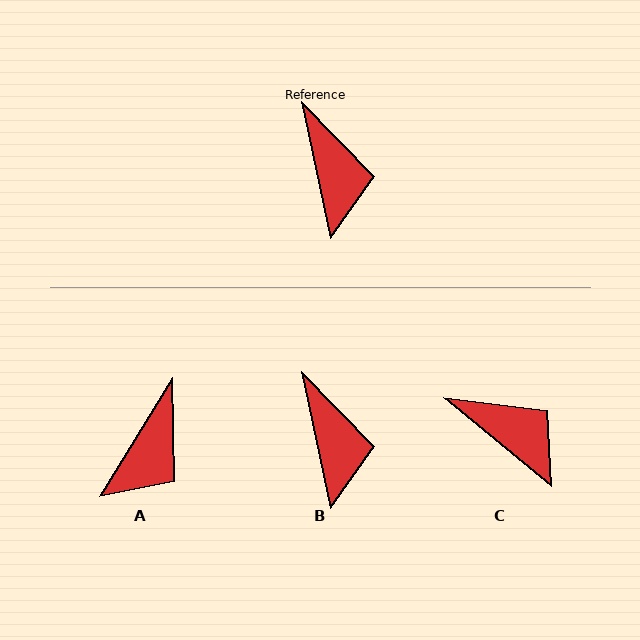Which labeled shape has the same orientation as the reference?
B.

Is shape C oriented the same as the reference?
No, it is off by about 38 degrees.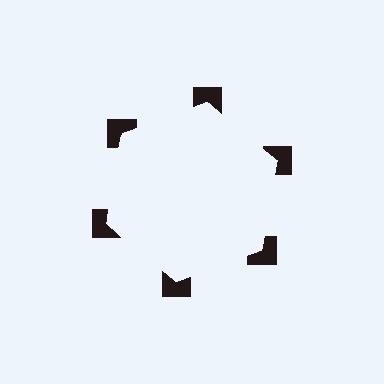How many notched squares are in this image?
There are 6 — one at each vertex of the illusory hexagon.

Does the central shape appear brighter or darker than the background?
It typically appears slightly brighter than the background, even though no actual brightness change is drawn.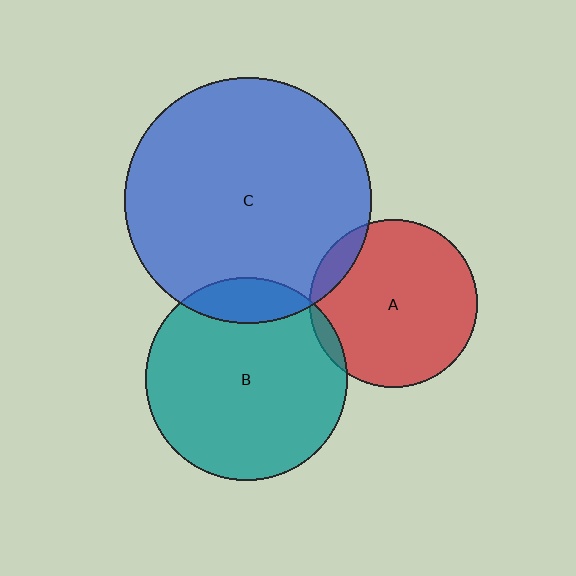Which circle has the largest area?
Circle C (blue).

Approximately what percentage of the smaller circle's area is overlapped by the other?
Approximately 15%.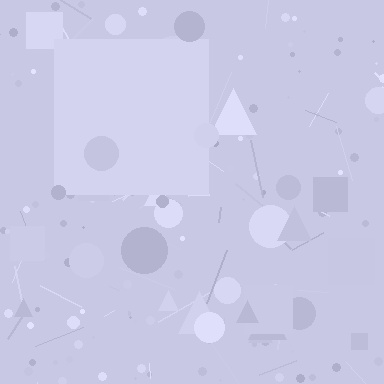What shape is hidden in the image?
A square is hidden in the image.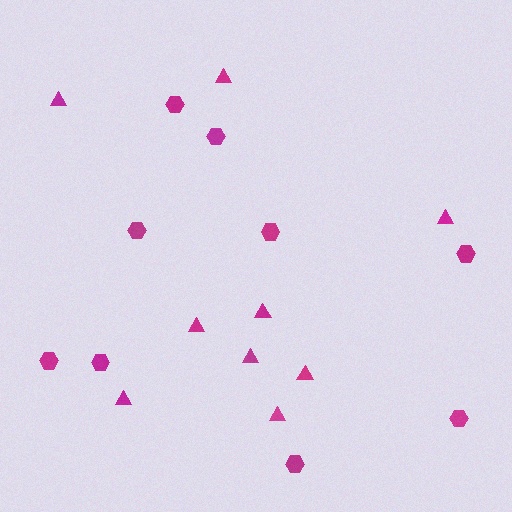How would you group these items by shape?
There are 2 groups: one group of hexagons (9) and one group of triangles (9).